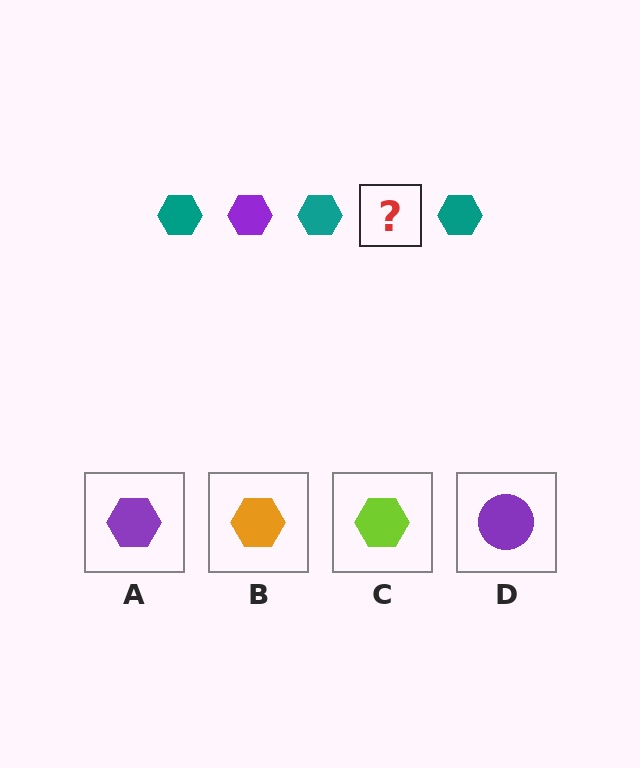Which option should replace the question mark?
Option A.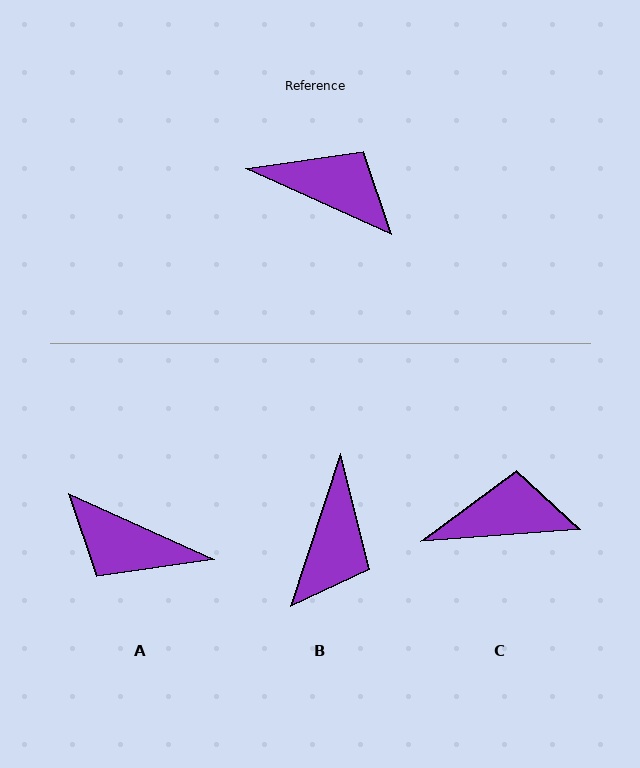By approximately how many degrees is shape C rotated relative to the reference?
Approximately 29 degrees counter-clockwise.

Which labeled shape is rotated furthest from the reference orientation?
A, about 180 degrees away.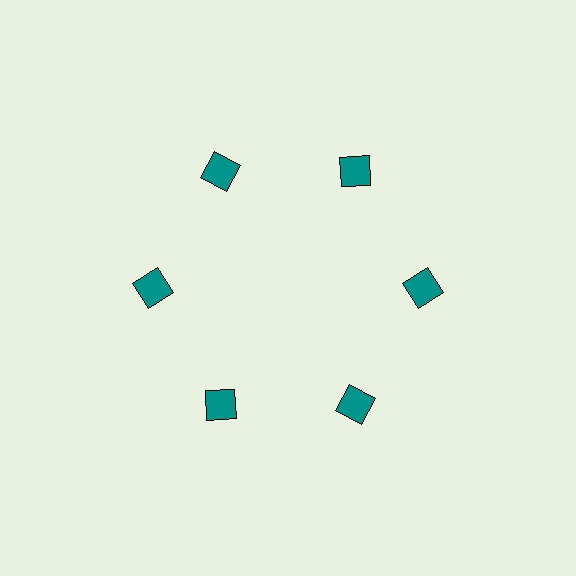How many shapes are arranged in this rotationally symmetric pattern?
There are 6 shapes, arranged in 6 groups of 1.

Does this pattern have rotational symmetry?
Yes, this pattern has 6-fold rotational symmetry. It looks the same after rotating 60 degrees around the center.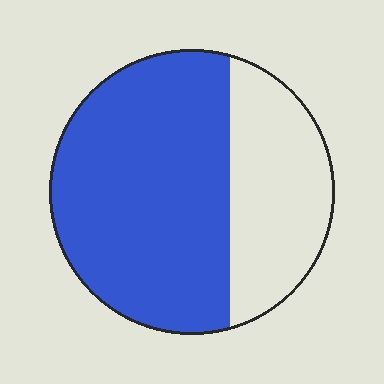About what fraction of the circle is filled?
About two thirds (2/3).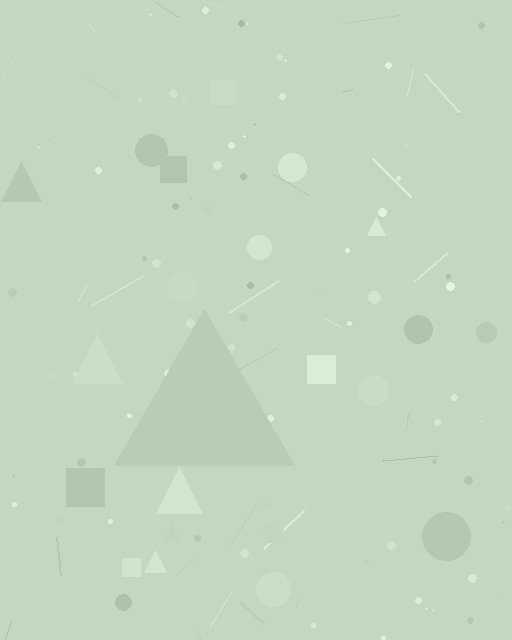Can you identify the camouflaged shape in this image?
The camouflaged shape is a triangle.